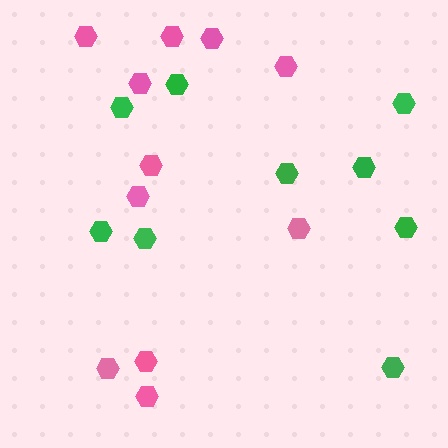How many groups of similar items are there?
There are 2 groups: one group of green hexagons (9) and one group of pink hexagons (11).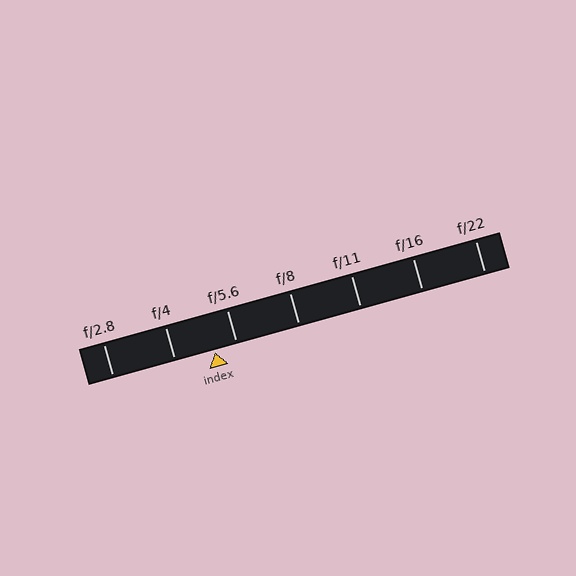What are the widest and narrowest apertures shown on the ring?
The widest aperture shown is f/2.8 and the narrowest is f/22.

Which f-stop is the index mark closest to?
The index mark is closest to f/5.6.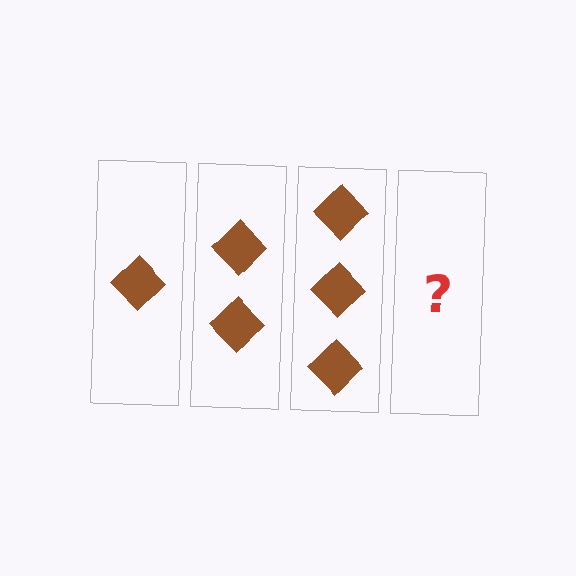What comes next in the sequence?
The next element should be 4 diamonds.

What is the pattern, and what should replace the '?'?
The pattern is that each step adds one more diamond. The '?' should be 4 diamonds.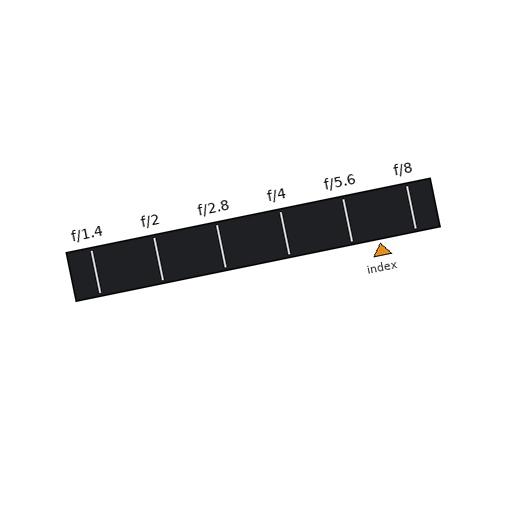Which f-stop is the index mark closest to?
The index mark is closest to f/5.6.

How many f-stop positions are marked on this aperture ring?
There are 6 f-stop positions marked.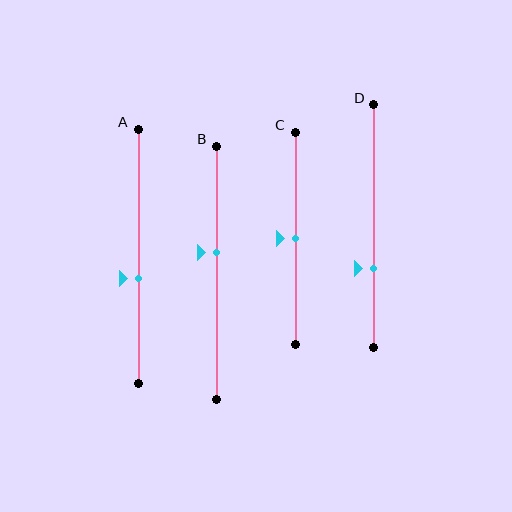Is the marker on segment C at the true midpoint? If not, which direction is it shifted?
Yes, the marker on segment C is at the true midpoint.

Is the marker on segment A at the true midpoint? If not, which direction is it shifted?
No, the marker on segment A is shifted downward by about 9% of the segment length.